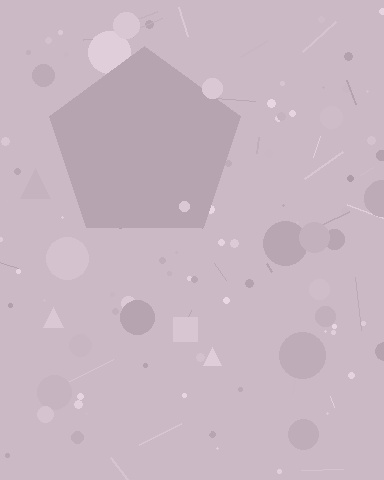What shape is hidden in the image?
A pentagon is hidden in the image.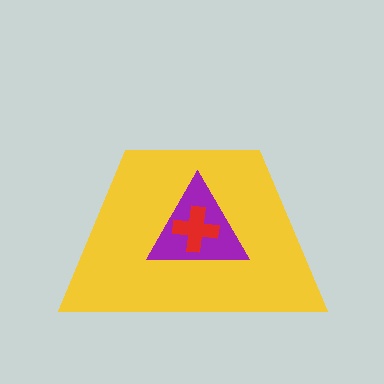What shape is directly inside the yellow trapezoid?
The purple triangle.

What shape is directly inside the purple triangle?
The red cross.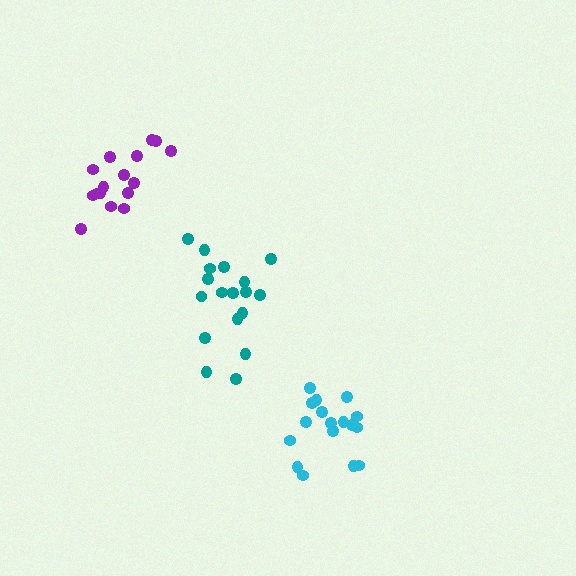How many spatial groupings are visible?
There are 3 spatial groupings.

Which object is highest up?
The purple cluster is topmost.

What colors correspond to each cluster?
The clusters are colored: cyan, teal, purple.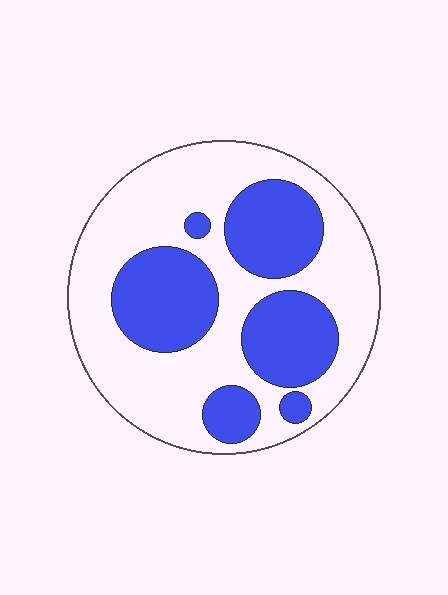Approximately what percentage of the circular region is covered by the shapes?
Approximately 35%.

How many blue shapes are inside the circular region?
6.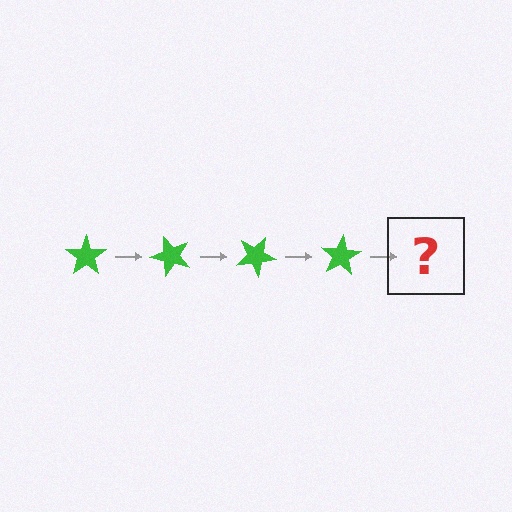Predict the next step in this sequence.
The next step is a green star rotated 200 degrees.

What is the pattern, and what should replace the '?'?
The pattern is that the star rotates 50 degrees each step. The '?' should be a green star rotated 200 degrees.